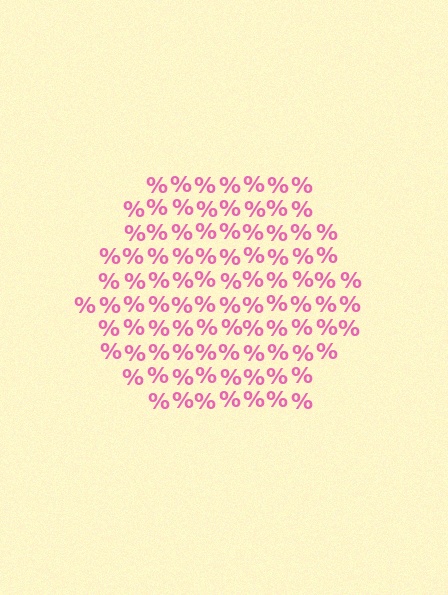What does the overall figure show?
The overall figure shows a hexagon.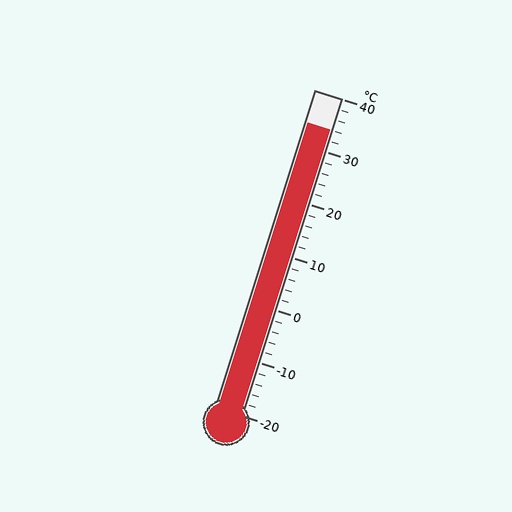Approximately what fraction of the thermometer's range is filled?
The thermometer is filled to approximately 90% of its range.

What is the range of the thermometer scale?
The thermometer scale ranges from -20°C to 40°C.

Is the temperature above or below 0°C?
The temperature is above 0°C.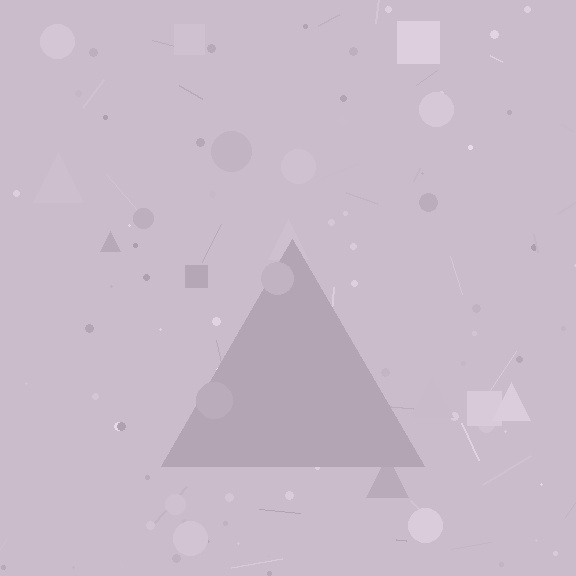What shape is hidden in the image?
A triangle is hidden in the image.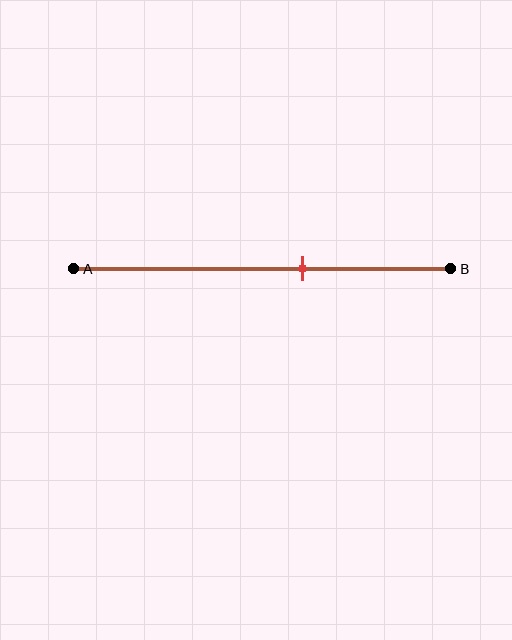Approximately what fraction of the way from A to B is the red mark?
The red mark is approximately 60% of the way from A to B.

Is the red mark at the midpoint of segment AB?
No, the mark is at about 60% from A, not at the 50% midpoint.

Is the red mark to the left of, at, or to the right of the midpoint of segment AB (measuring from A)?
The red mark is to the right of the midpoint of segment AB.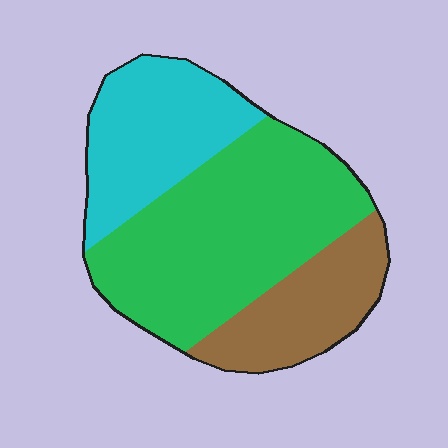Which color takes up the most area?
Green, at roughly 50%.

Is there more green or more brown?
Green.